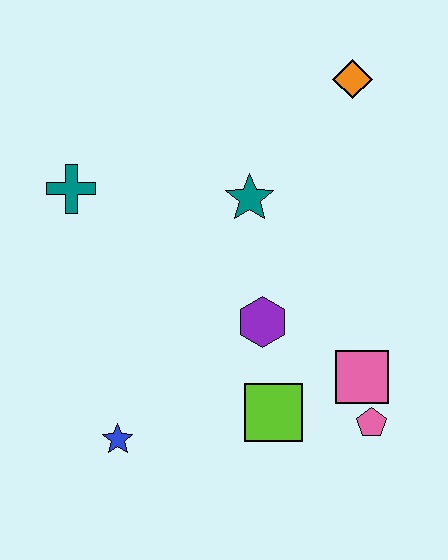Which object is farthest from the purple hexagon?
The orange diamond is farthest from the purple hexagon.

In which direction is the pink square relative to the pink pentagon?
The pink square is above the pink pentagon.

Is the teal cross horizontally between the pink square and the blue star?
No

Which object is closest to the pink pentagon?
The pink square is closest to the pink pentagon.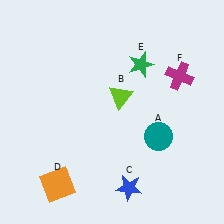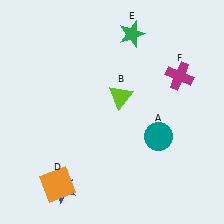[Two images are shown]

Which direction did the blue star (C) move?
The blue star (C) moved left.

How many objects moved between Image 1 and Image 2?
2 objects moved between the two images.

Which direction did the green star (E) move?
The green star (E) moved up.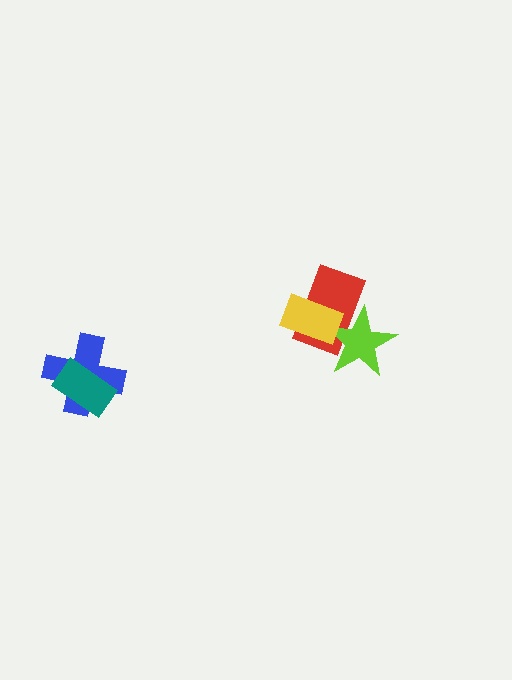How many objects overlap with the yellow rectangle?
2 objects overlap with the yellow rectangle.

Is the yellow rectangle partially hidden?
No, no other shape covers it.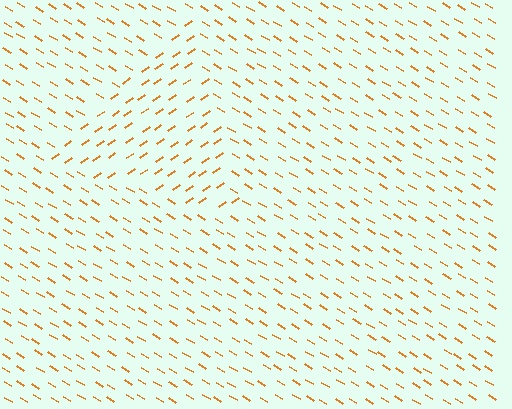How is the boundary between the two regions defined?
The boundary is defined purely by a change in line orientation (approximately 67 degrees difference). All lines are the same color and thickness.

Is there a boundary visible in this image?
Yes, there is a texture boundary formed by a change in line orientation.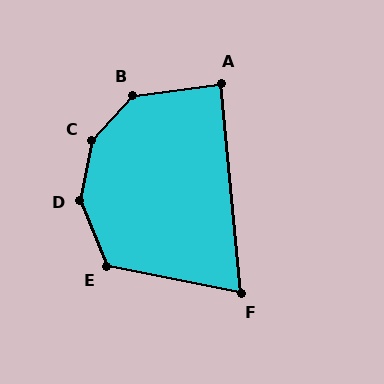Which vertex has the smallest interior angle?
F, at approximately 73 degrees.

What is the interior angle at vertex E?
Approximately 124 degrees (obtuse).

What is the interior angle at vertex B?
Approximately 141 degrees (obtuse).